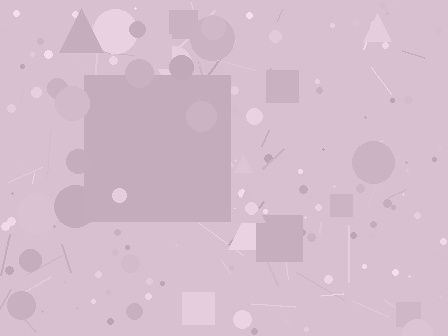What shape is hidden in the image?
A square is hidden in the image.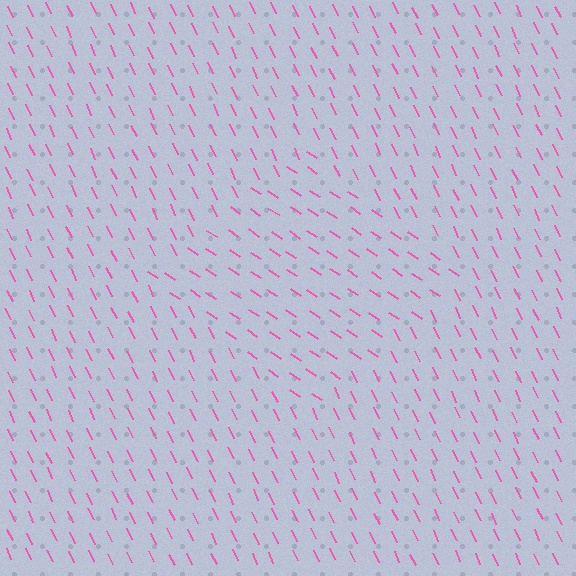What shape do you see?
I see a diamond.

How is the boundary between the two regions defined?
The boundary is defined purely by a change in line orientation (approximately 31 degrees difference). All lines are the same color and thickness.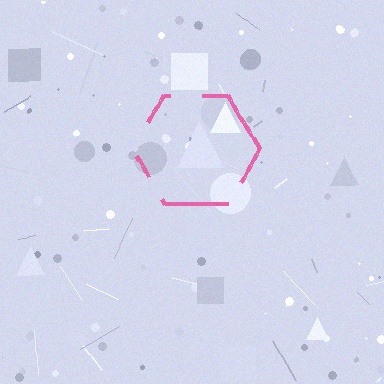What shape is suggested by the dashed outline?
The dashed outline suggests a hexagon.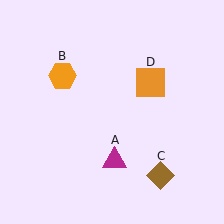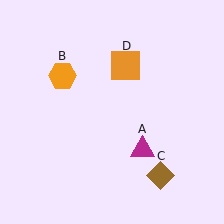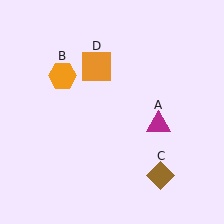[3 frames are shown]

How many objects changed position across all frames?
2 objects changed position: magenta triangle (object A), orange square (object D).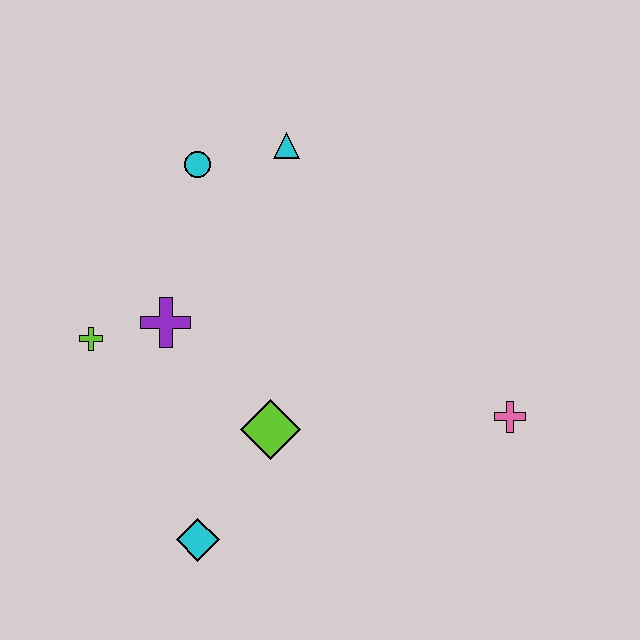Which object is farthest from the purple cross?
The pink cross is farthest from the purple cross.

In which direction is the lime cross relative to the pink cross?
The lime cross is to the left of the pink cross.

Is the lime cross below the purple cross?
Yes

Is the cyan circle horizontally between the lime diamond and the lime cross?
Yes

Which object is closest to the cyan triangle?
The cyan circle is closest to the cyan triangle.